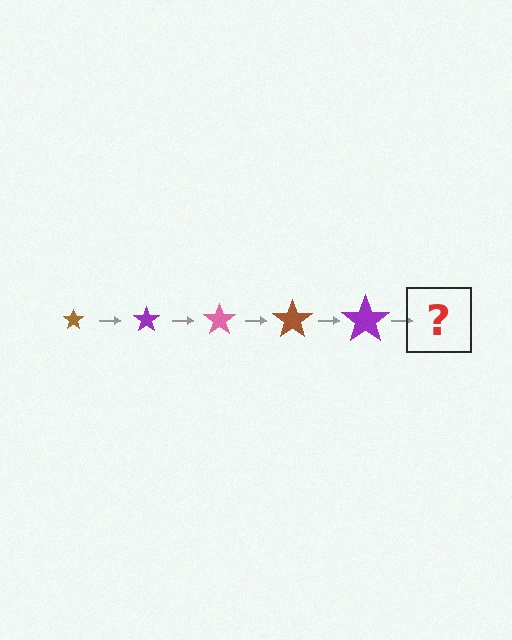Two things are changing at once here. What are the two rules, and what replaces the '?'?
The two rules are that the star grows larger each step and the color cycles through brown, purple, and pink. The '?' should be a pink star, larger than the previous one.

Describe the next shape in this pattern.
It should be a pink star, larger than the previous one.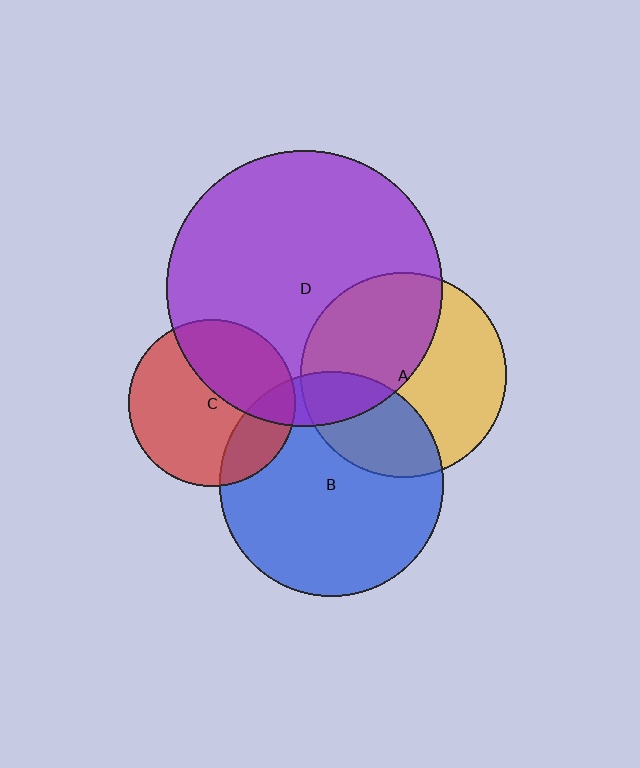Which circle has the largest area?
Circle D (purple).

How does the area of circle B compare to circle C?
Approximately 1.8 times.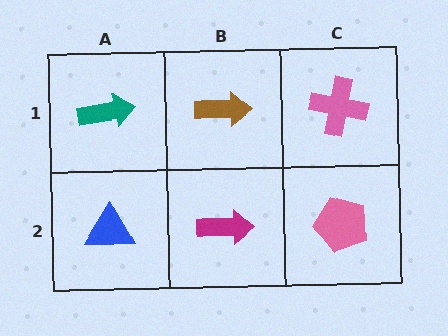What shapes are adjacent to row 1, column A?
A blue triangle (row 2, column A), a brown arrow (row 1, column B).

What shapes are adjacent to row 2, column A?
A teal arrow (row 1, column A), a magenta arrow (row 2, column B).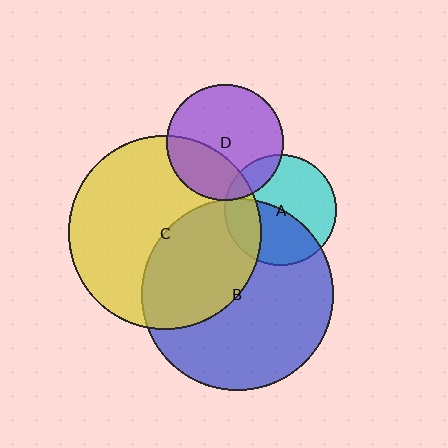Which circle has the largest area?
Circle C (yellow).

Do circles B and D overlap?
Yes.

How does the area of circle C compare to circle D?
Approximately 2.8 times.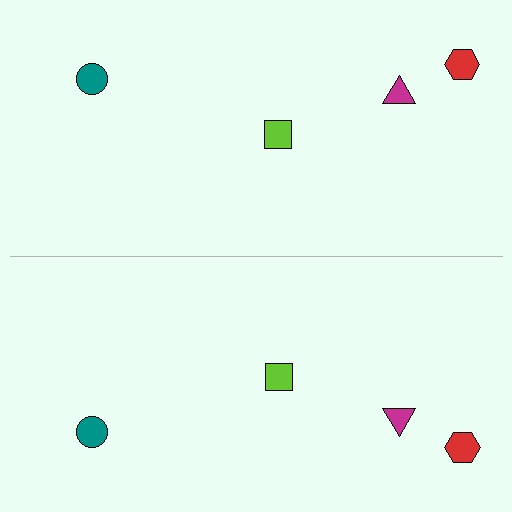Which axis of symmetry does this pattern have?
The pattern has a horizontal axis of symmetry running through the center of the image.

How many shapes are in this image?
There are 8 shapes in this image.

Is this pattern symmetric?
Yes, this pattern has bilateral (reflection) symmetry.